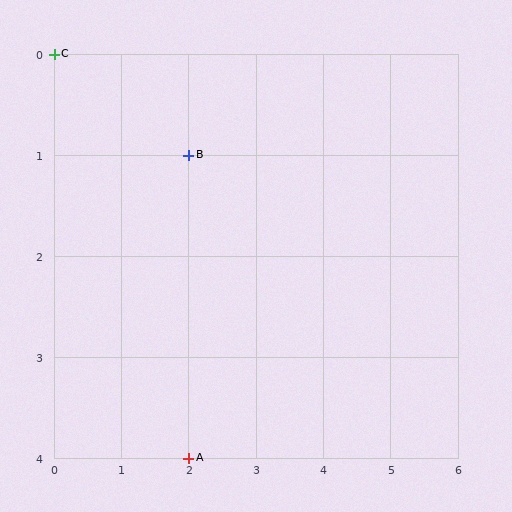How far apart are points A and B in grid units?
Points A and B are 3 rows apart.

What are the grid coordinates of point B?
Point B is at grid coordinates (2, 1).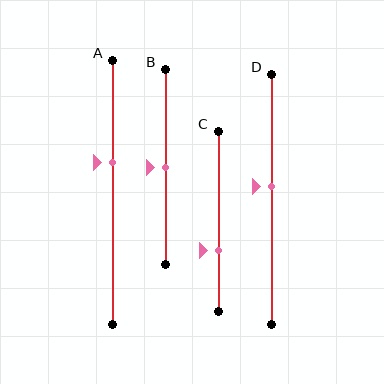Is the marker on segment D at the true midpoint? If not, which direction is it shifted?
No, the marker on segment D is shifted upward by about 5% of the segment length.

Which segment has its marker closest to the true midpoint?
Segment B has its marker closest to the true midpoint.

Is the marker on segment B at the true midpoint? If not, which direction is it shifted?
Yes, the marker on segment B is at the true midpoint.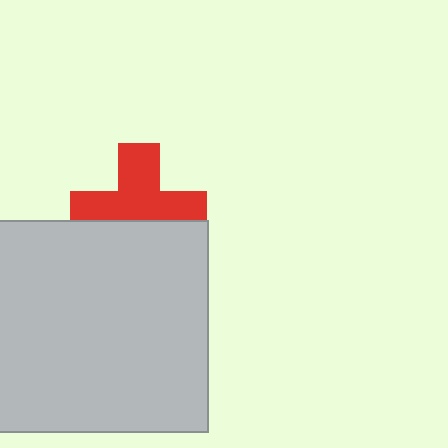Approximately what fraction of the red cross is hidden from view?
Roughly 38% of the red cross is hidden behind the light gray square.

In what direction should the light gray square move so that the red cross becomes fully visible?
The light gray square should move down. That is the shortest direction to clear the overlap and leave the red cross fully visible.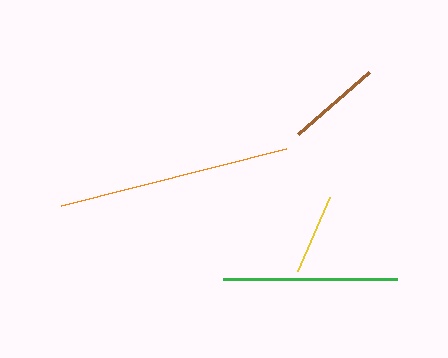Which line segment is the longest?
The orange line is the longest at approximately 231 pixels.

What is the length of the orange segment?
The orange segment is approximately 231 pixels long.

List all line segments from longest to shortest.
From longest to shortest: orange, green, brown, yellow.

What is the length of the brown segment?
The brown segment is approximately 94 pixels long.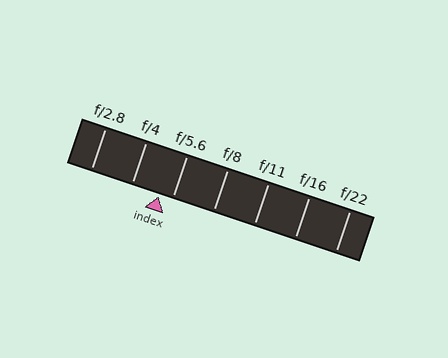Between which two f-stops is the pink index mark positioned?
The index mark is between f/4 and f/5.6.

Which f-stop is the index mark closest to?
The index mark is closest to f/5.6.